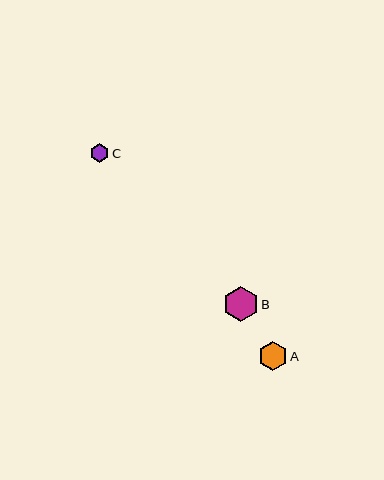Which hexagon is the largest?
Hexagon B is the largest with a size of approximately 36 pixels.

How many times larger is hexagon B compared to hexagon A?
Hexagon B is approximately 1.2 times the size of hexagon A.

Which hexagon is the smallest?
Hexagon C is the smallest with a size of approximately 19 pixels.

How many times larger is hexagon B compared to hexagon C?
Hexagon B is approximately 1.9 times the size of hexagon C.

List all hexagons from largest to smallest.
From largest to smallest: B, A, C.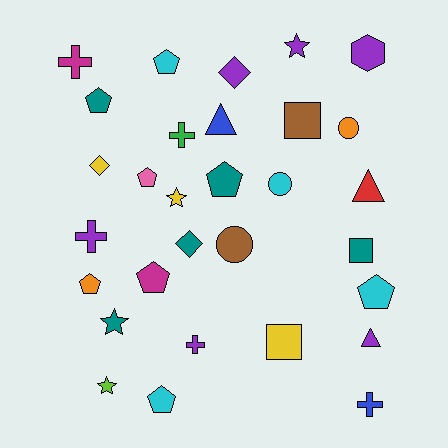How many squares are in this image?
There are 3 squares.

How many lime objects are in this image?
There is 1 lime object.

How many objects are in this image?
There are 30 objects.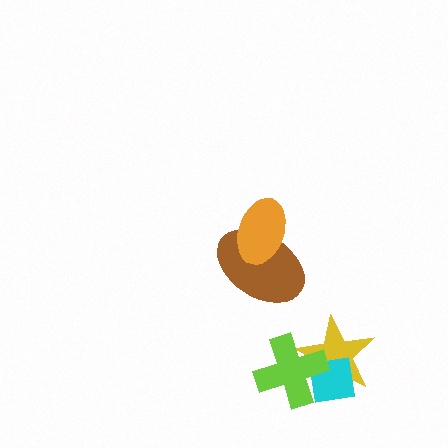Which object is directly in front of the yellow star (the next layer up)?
The cyan square is directly in front of the yellow star.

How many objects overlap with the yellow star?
2 objects overlap with the yellow star.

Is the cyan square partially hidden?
Yes, it is partially covered by another shape.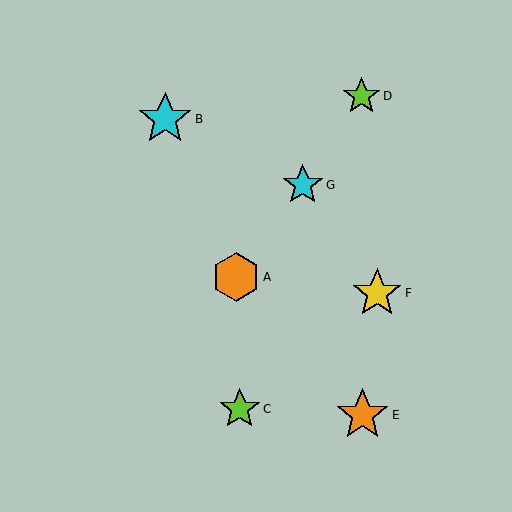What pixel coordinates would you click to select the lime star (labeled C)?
Click at (240, 409) to select the lime star C.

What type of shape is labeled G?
Shape G is a cyan star.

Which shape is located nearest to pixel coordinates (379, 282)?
The yellow star (labeled F) at (377, 293) is nearest to that location.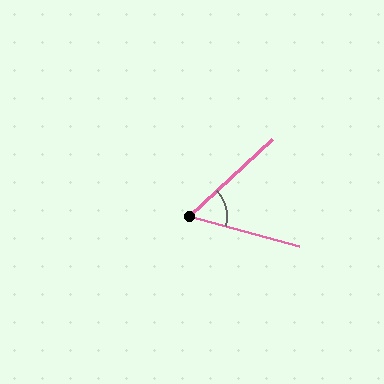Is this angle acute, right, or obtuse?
It is acute.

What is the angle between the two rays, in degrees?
Approximately 58 degrees.